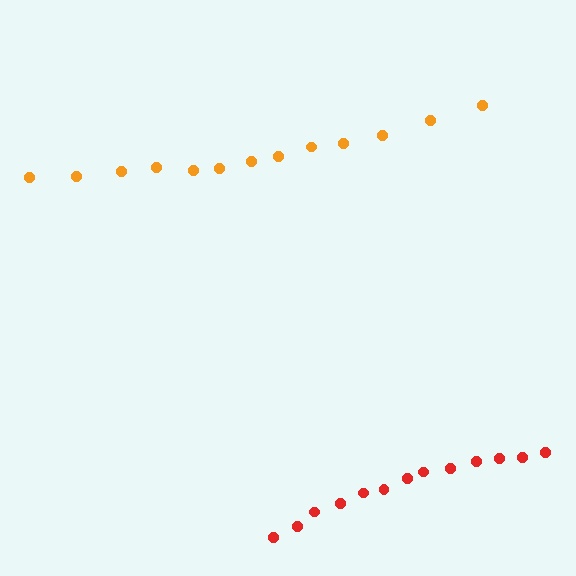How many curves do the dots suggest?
There are 2 distinct paths.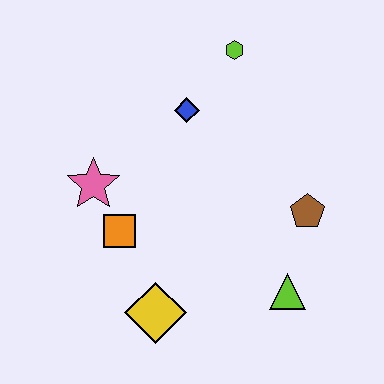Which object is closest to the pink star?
The orange square is closest to the pink star.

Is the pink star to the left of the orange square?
Yes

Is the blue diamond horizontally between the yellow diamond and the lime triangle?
Yes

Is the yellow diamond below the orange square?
Yes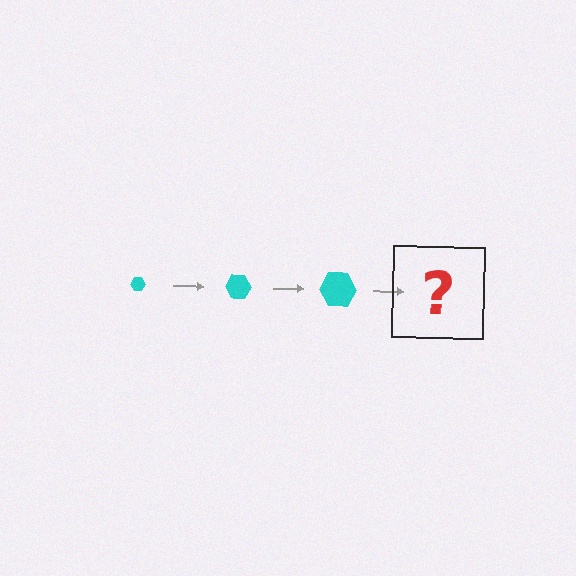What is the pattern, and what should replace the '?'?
The pattern is that the hexagon gets progressively larger each step. The '?' should be a cyan hexagon, larger than the previous one.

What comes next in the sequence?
The next element should be a cyan hexagon, larger than the previous one.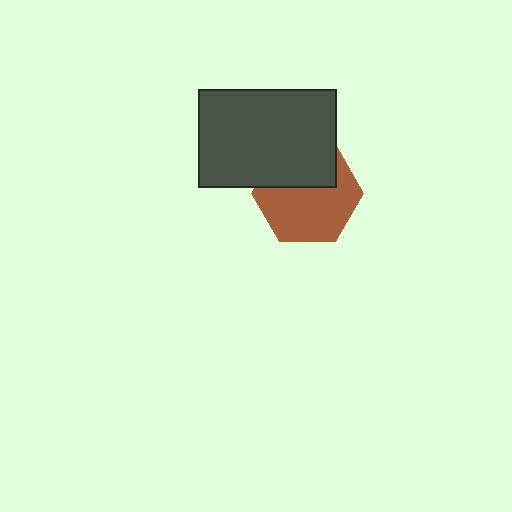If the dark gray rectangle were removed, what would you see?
You would see the complete brown hexagon.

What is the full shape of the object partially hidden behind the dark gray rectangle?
The partially hidden object is a brown hexagon.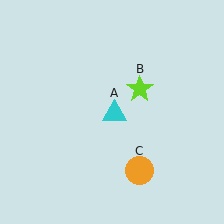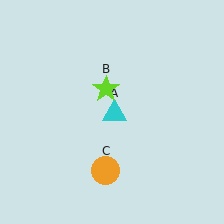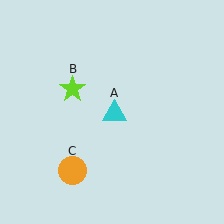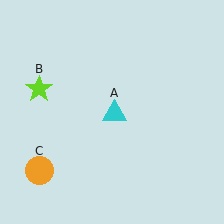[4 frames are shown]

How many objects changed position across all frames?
2 objects changed position: lime star (object B), orange circle (object C).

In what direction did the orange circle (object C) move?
The orange circle (object C) moved left.